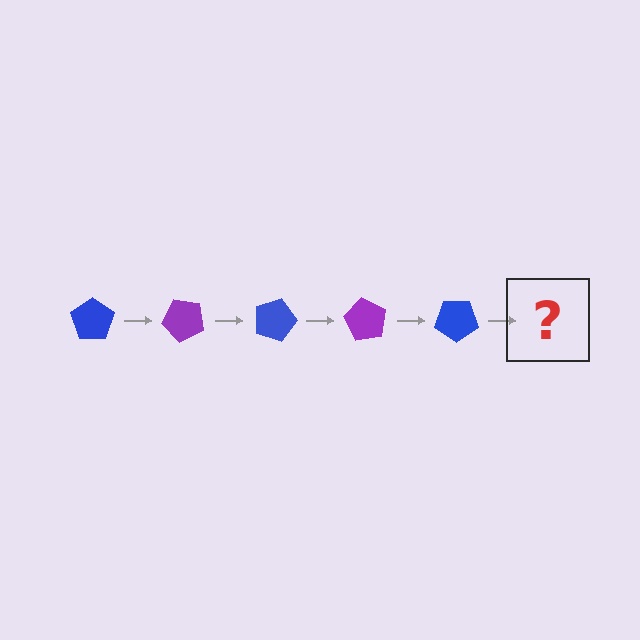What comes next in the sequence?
The next element should be a purple pentagon, rotated 225 degrees from the start.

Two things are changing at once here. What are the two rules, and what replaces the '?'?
The two rules are that it rotates 45 degrees each step and the color cycles through blue and purple. The '?' should be a purple pentagon, rotated 225 degrees from the start.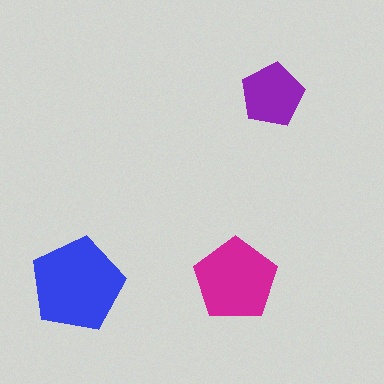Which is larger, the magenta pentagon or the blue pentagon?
The blue one.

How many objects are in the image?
There are 3 objects in the image.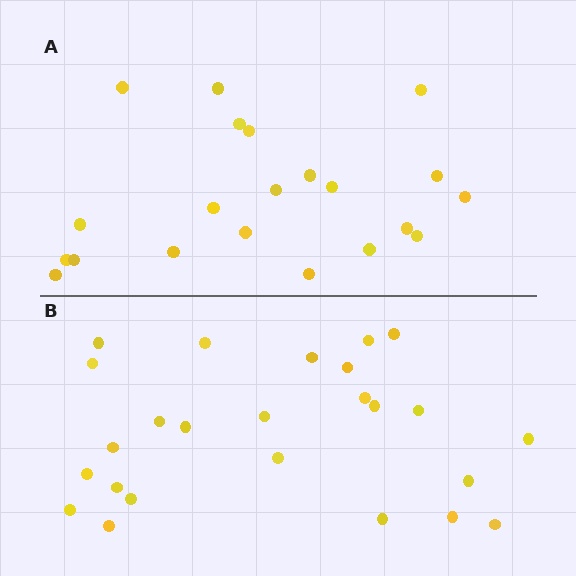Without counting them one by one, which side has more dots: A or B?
Region B (the bottom region) has more dots.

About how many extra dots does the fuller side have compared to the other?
Region B has about 4 more dots than region A.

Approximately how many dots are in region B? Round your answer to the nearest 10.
About 20 dots. (The exact count is 25, which rounds to 20.)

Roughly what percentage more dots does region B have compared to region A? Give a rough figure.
About 20% more.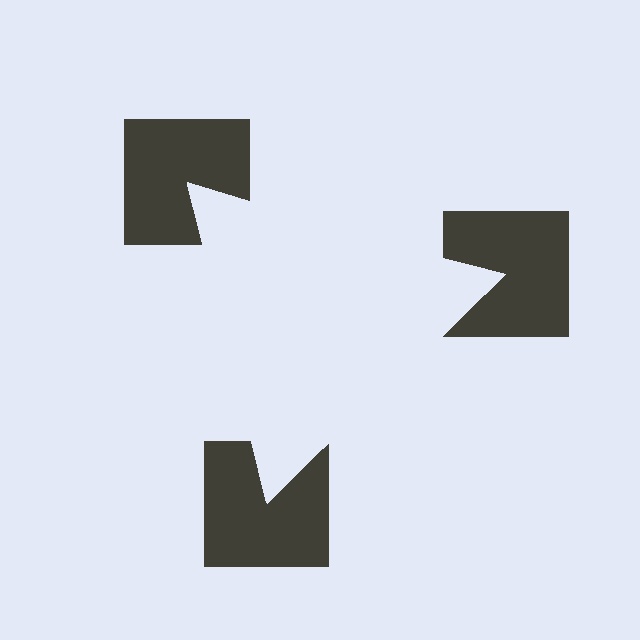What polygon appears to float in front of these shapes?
An illusory triangle — its edges are inferred from the aligned wedge cuts in the notched squares, not physically drawn.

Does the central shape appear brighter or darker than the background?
It typically appears slightly brighter than the background, even though no actual brightness change is drawn.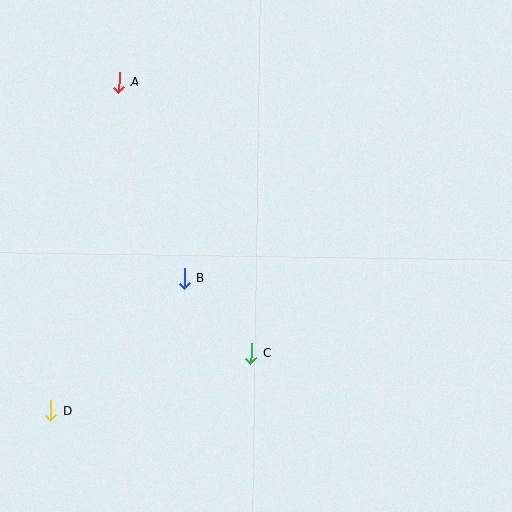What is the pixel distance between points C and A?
The distance between C and A is 302 pixels.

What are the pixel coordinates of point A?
Point A is at (119, 82).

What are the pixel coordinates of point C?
Point C is at (251, 353).